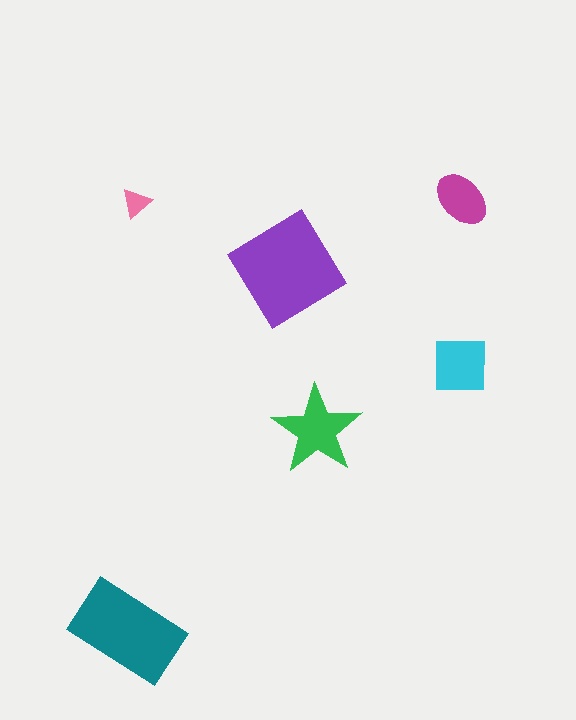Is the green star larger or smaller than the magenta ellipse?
Larger.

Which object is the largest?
The purple diamond.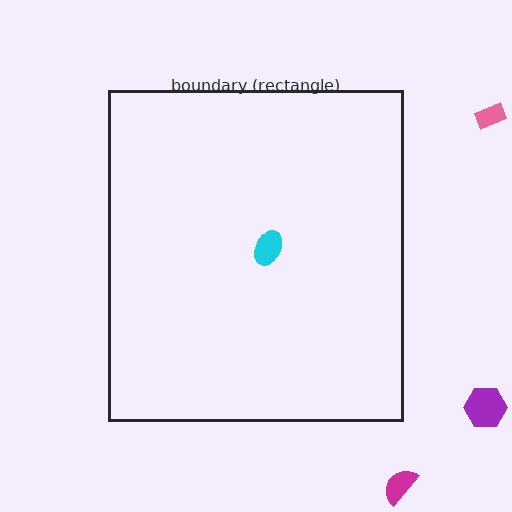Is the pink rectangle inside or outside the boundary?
Outside.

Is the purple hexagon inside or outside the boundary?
Outside.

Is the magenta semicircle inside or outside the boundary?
Outside.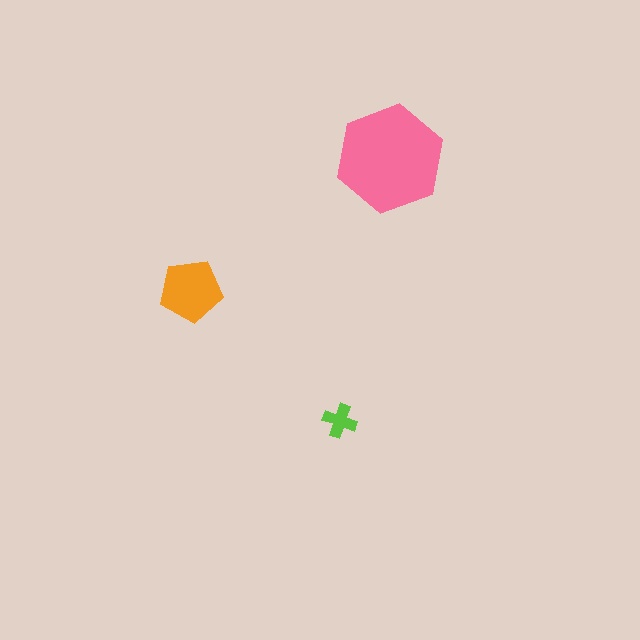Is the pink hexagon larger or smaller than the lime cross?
Larger.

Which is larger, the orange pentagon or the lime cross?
The orange pentagon.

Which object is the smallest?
The lime cross.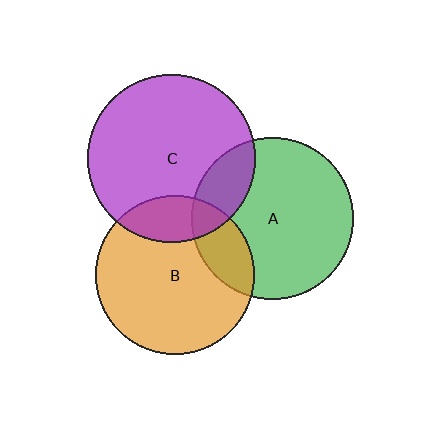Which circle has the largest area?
Circle C (purple).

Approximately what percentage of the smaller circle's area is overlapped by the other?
Approximately 20%.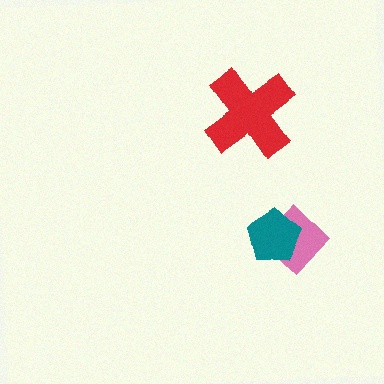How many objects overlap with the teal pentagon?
1 object overlaps with the teal pentagon.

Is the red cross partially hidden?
No, no other shape covers it.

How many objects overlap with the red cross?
0 objects overlap with the red cross.